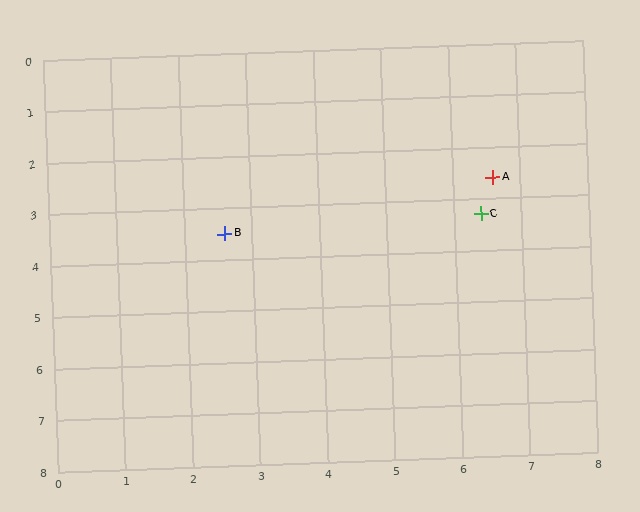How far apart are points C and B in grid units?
Points C and B are about 3.8 grid units apart.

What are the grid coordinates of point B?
Point B is at approximately (2.6, 3.5).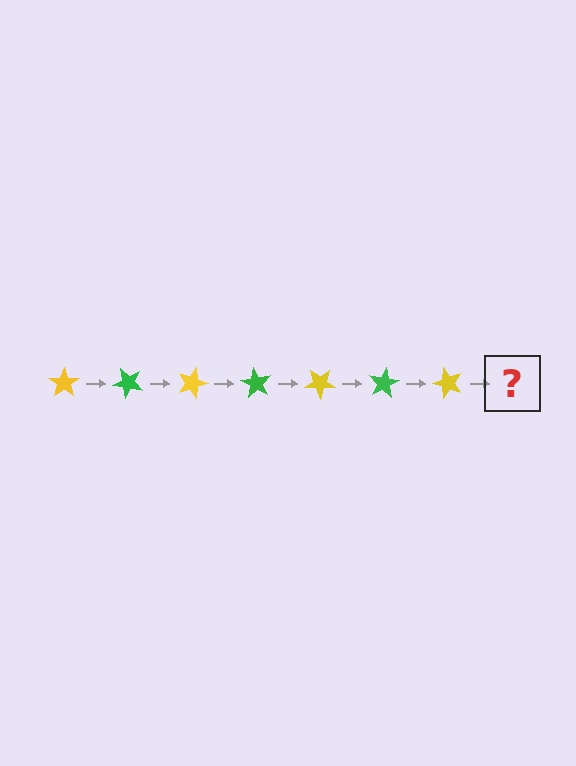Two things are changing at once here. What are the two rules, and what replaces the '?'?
The two rules are that it rotates 45 degrees each step and the color cycles through yellow and green. The '?' should be a green star, rotated 315 degrees from the start.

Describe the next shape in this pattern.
It should be a green star, rotated 315 degrees from the start.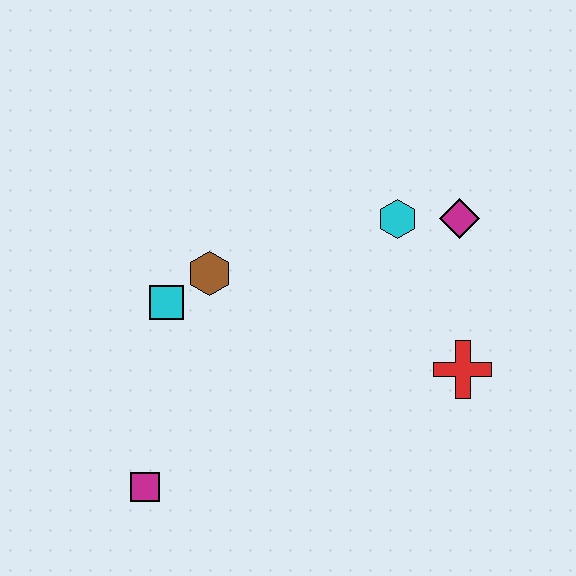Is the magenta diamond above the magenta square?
Yes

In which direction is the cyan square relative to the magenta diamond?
The cyan square is to the left of the magenta diamond.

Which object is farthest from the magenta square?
The magenta diamond is farthest from the magenta square.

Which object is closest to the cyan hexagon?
The magenta diamond is closest to the cyan hexagon.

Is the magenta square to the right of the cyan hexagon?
No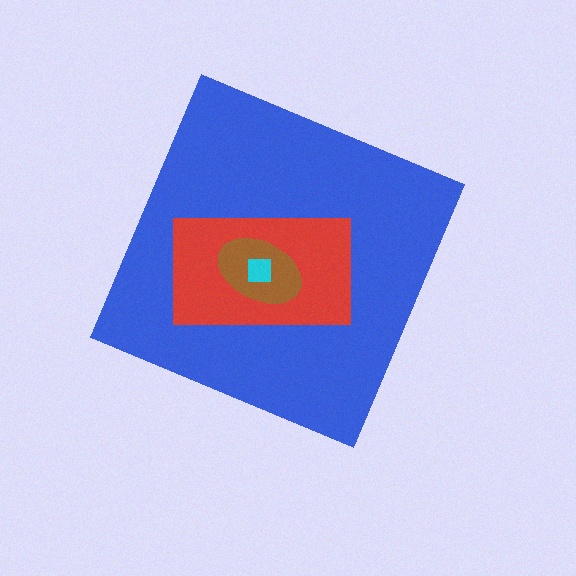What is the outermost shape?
The blue diamond.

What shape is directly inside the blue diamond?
The red rectangle.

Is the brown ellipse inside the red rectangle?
Yes.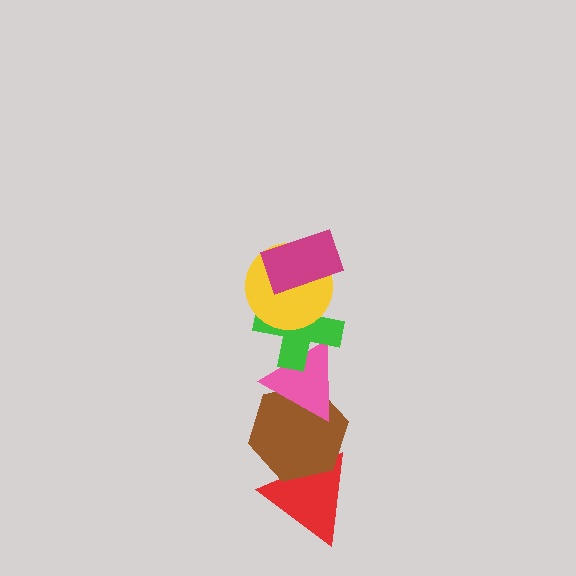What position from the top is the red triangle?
The red triangle is 6th from the top.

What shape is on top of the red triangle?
The brown hexagon is on top of the red triangle.